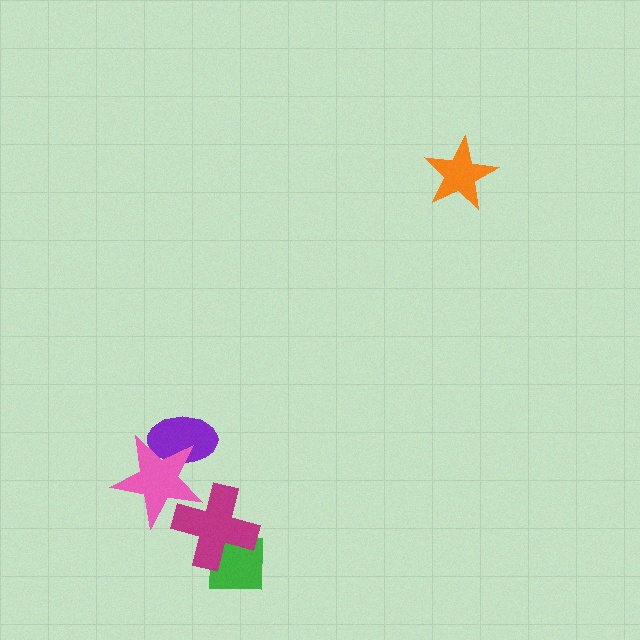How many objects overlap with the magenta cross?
2 objects overlap with the magenta cross.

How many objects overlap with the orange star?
0 objects overlap with the orange star.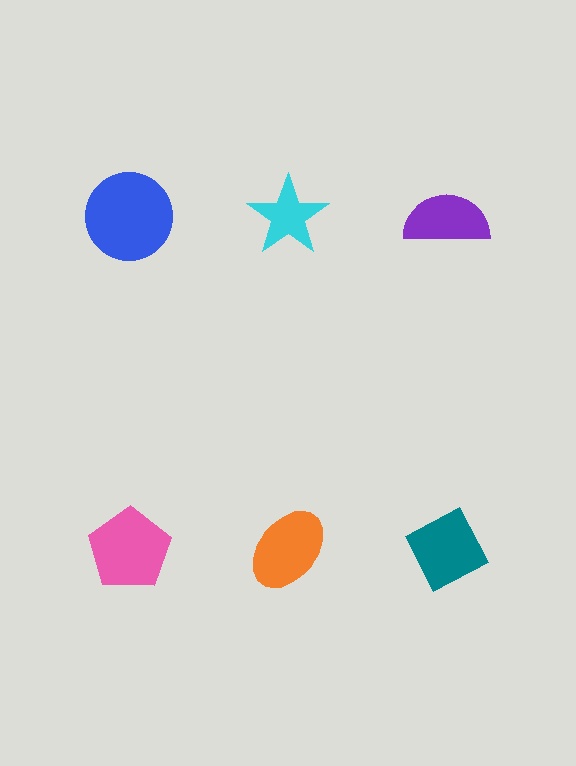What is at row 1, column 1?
A blue circle.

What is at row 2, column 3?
A teal diamond.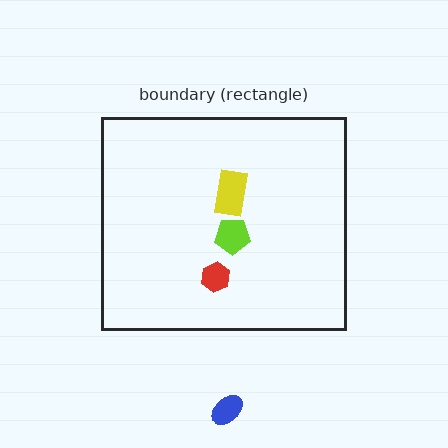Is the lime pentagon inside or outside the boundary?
Inside.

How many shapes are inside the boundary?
3 inside, 1 outside.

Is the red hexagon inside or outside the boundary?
Inside.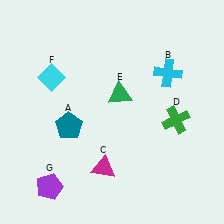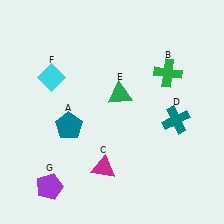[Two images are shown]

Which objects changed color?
B changed from cyan to green. D changed from green to teal.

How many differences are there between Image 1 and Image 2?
There are 2 differences between the two images.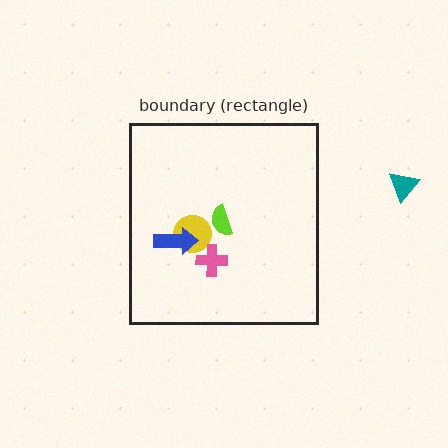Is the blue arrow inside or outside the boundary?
Inside.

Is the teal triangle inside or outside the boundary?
Outside.